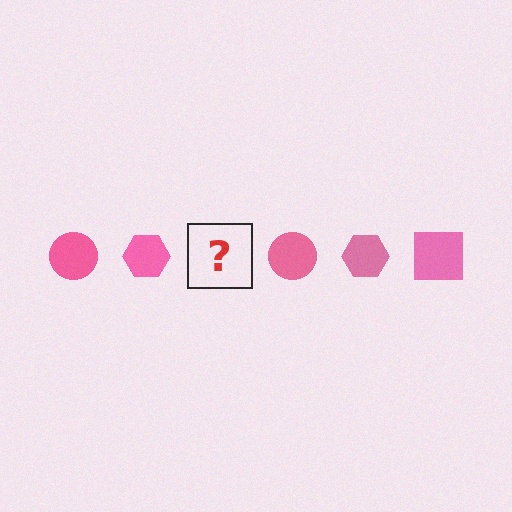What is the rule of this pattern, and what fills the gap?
The rule is that the pattern cycles through circle, hexagon, square shapes in pink. The gap should be filled with a pink square.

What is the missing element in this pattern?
The missing element is a pink square.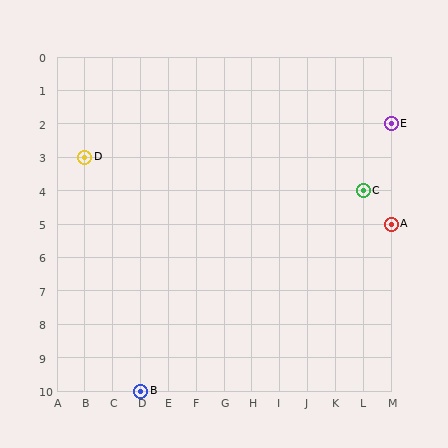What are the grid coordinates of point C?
Point C is at grid coordinates (L, 4).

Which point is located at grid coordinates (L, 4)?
Point C is at (L, 4).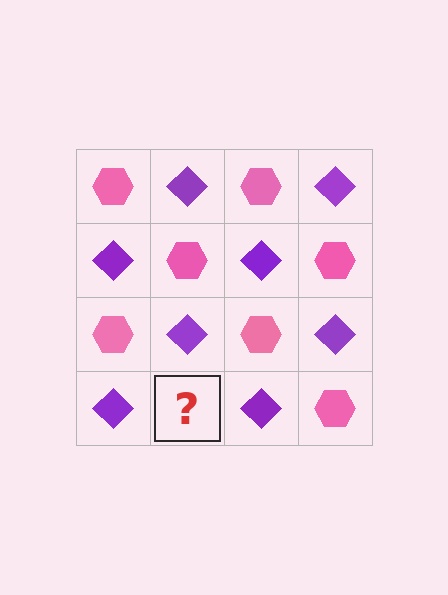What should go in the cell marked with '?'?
The missing cell should contain a pink hexagon.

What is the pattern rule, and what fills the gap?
The rule is that it alternates pink hexagon and purple diamond in a checkerboard pattern. The gap should be filled with a pink hexagon.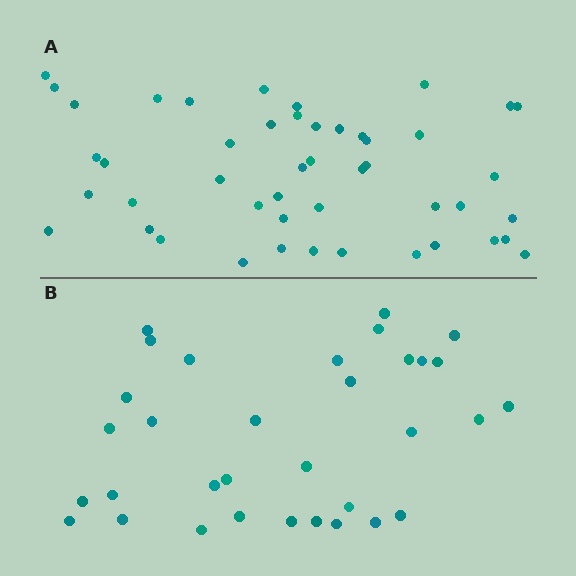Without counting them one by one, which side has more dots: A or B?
Region A (the top region) has more dots.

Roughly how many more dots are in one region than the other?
Region A has approximately 15 more dots than region B.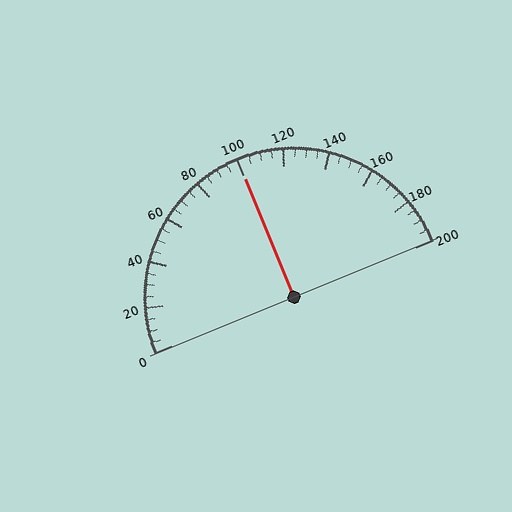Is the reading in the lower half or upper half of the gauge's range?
The reading is in the upper half of the range (0 to 200).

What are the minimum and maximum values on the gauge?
The gauge ranges from 0 to 200.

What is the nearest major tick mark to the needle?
The nearest major tick mark is 100.